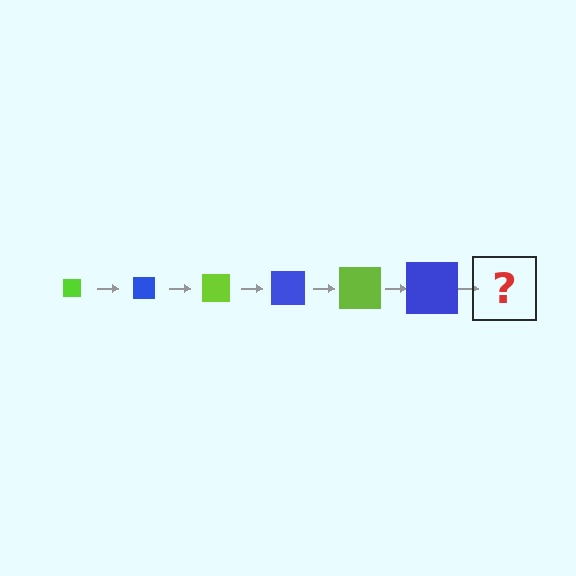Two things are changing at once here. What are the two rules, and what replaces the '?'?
The two rules are that the square grows larger each step and the color cycles through lime and blue. The '?' should be a lime square, larger than the previous one.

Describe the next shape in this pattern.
It should be a lime square, larger than the previous one.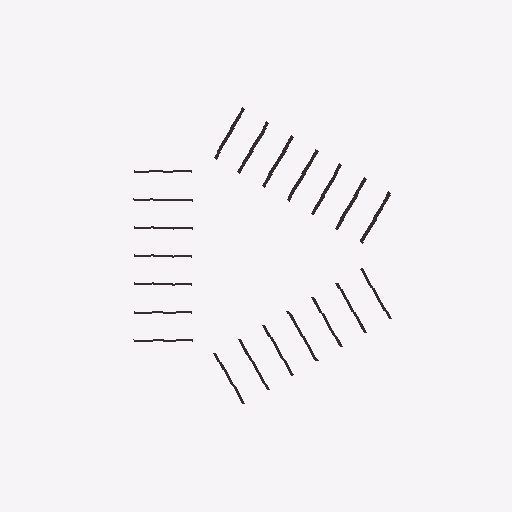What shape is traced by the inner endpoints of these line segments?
An illusory triangle — the line segments terminate on its edges but no continuous stroke is drawn.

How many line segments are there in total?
21 — 7 along each of the 3 edges.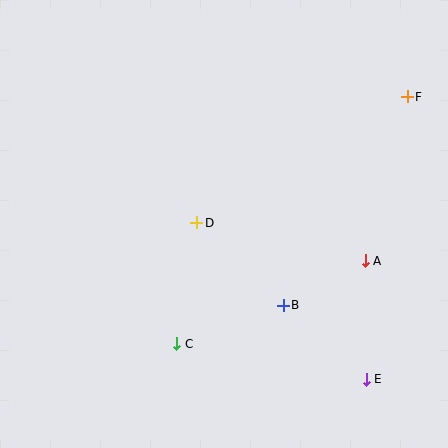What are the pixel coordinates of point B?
Point B is at (283, 305).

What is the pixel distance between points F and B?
The distance between F and B is 243 pixels.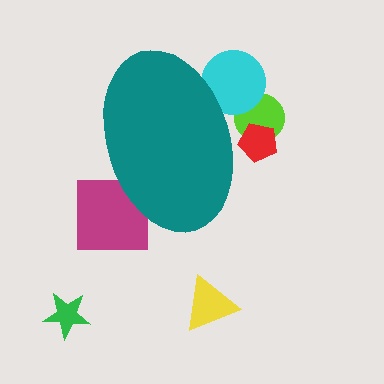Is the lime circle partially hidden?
Yes, the lime circle is partially hidden behind the teal ellipse.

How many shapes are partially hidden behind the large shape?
4 shapes are partially hidden.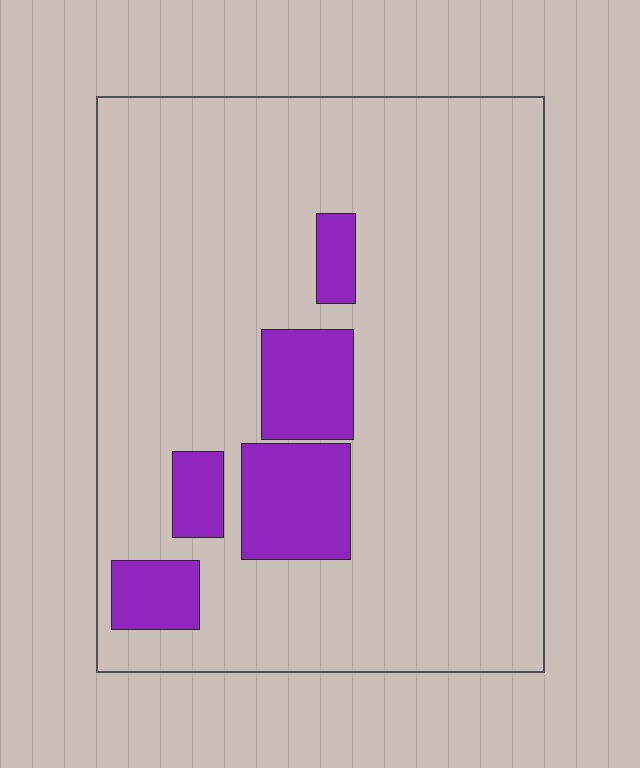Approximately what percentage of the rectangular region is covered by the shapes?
Approximately 15%.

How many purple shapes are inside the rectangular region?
5.